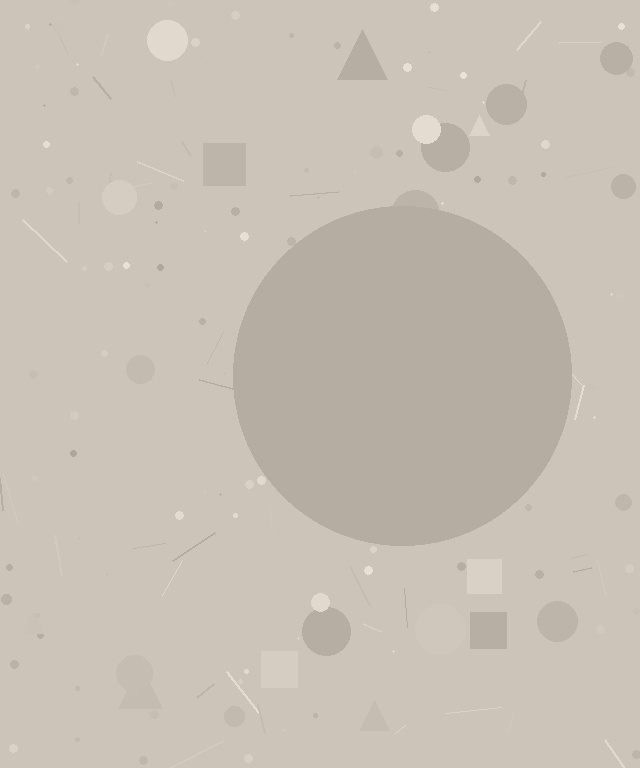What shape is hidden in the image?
A circle is hidden in the image.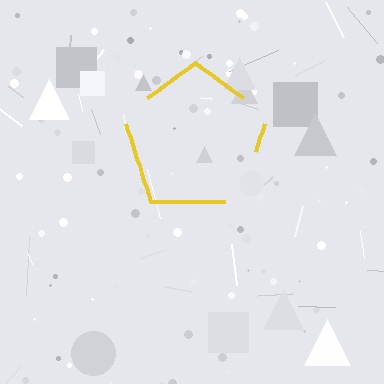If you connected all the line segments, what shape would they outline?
They would outline a pentagon.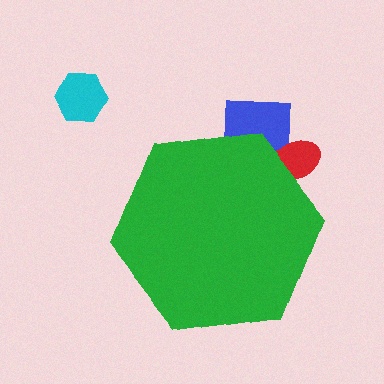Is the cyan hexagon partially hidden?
No, the cyan hexagon is fully visible.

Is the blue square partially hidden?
Yes, the blue square is partially hidden behind the green hexagon.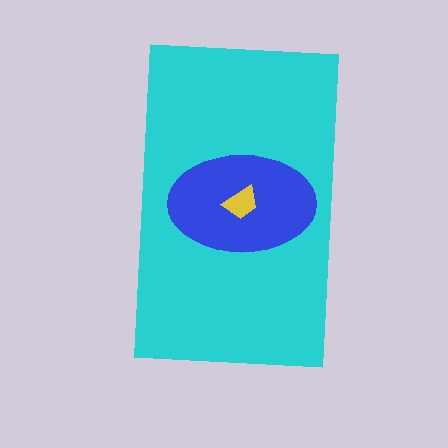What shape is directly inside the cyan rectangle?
The blue ellipse.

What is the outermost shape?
The cyan rectangle.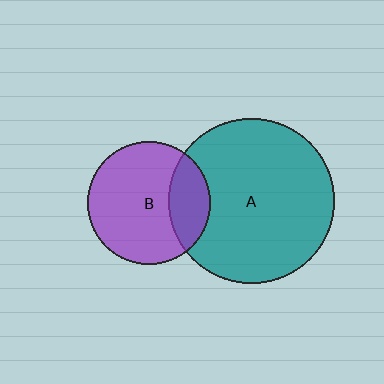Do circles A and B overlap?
Yes.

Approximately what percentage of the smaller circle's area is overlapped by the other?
Approximately 25%.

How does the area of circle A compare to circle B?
Approximately 1.8 times.